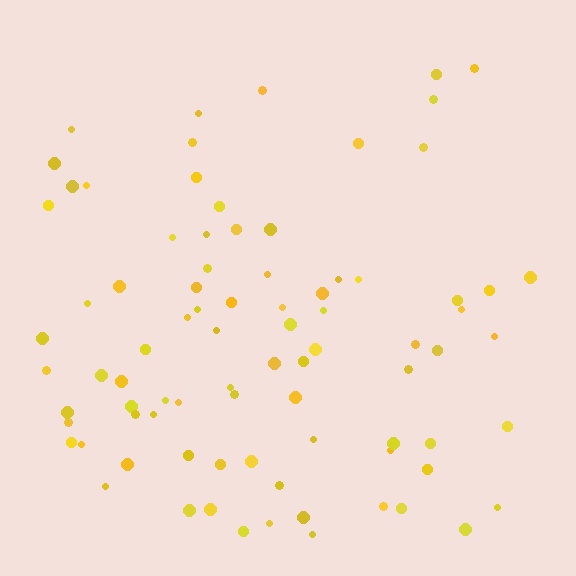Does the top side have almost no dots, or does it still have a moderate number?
Still a moderate number, just noticeably fewer than the bottom.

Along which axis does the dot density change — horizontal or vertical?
Vertical.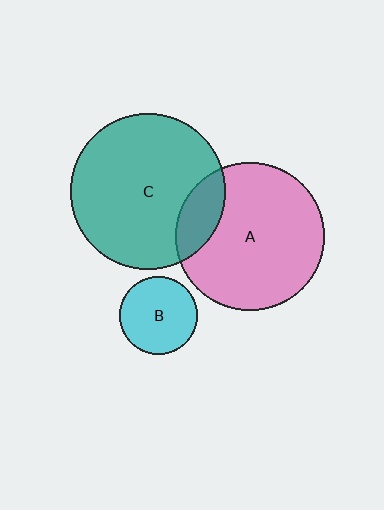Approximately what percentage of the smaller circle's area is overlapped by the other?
Approximately 15%.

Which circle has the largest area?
Circle C (teal).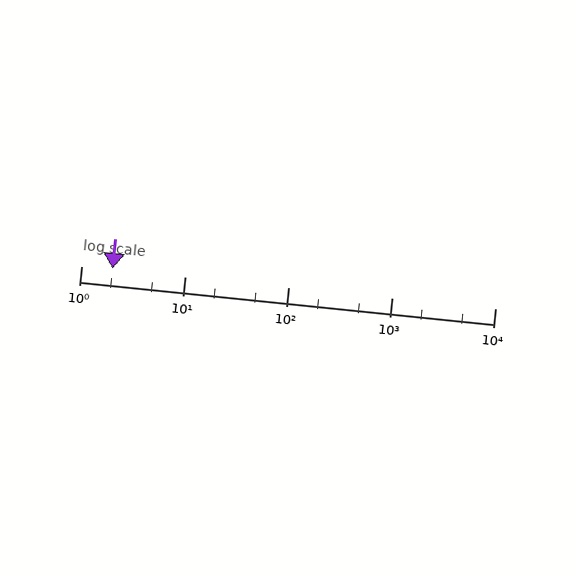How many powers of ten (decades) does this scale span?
The scale spans 4 decades, from 1 to 10000.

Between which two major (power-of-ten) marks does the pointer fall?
The pointer is between 1 and 10.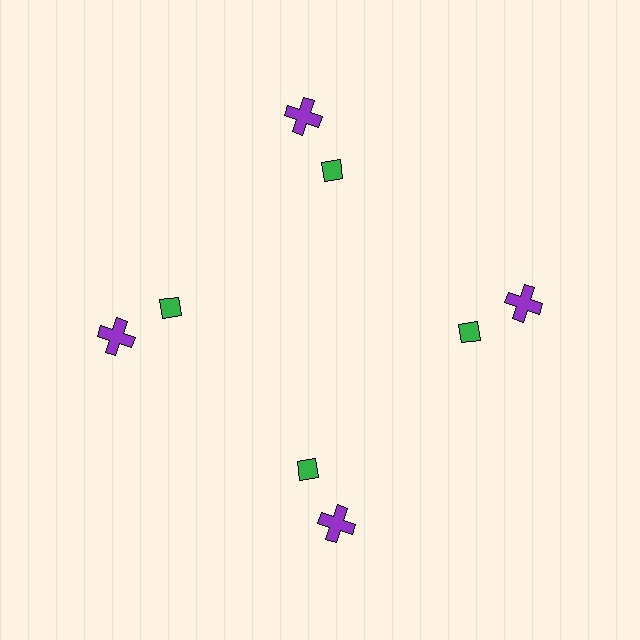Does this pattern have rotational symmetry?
Yes, this pattern has 4-fold rotational symmetry. It looks the same after rotating 90 degrees around the center.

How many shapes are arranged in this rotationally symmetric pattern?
There are 8 shapes, arranged in 4 groups of 2.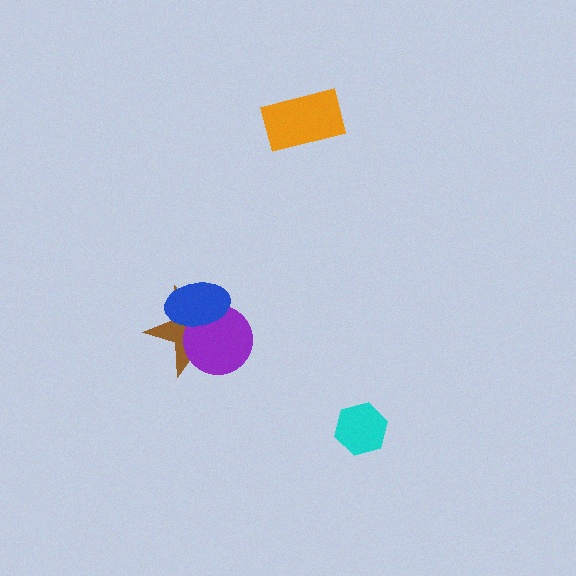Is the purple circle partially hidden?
Yes, it is partially covered by another shape.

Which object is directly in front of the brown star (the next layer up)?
The purple circle is directly in front of the brown star.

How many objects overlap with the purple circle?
2 objects overlap with the purple circle.